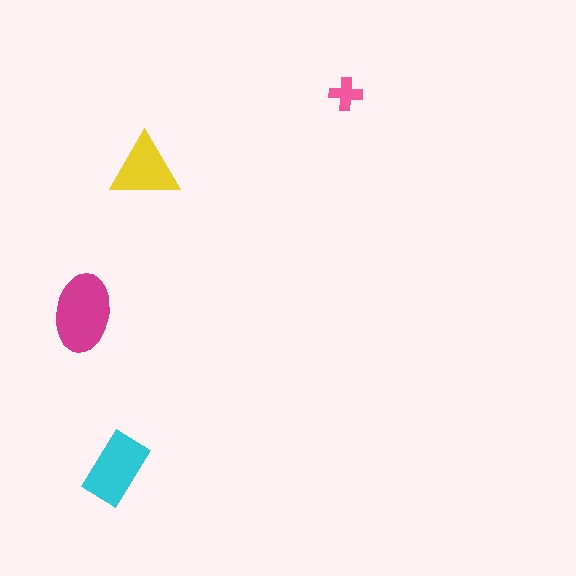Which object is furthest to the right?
The pink cross is rightmost.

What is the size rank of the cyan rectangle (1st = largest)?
2nd.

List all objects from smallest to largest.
The pink cross, the yellow triangle, the cyan rectangle, the magenta ellipse.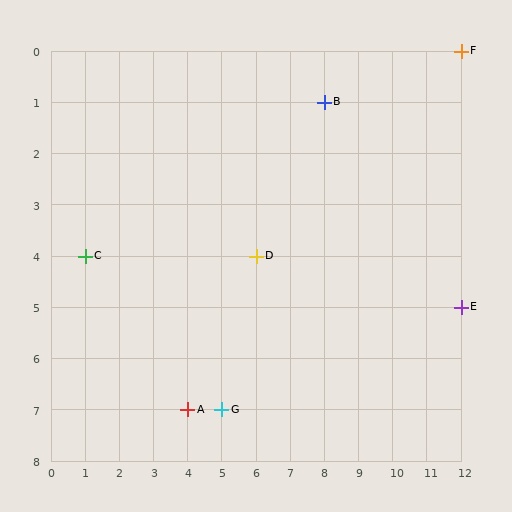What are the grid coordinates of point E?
Point E is at grid coordinates (12, 5).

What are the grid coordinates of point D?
Point D is at grid coordinates (6, 4).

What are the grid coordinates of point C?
Point C is at grid coordinates (1, 4).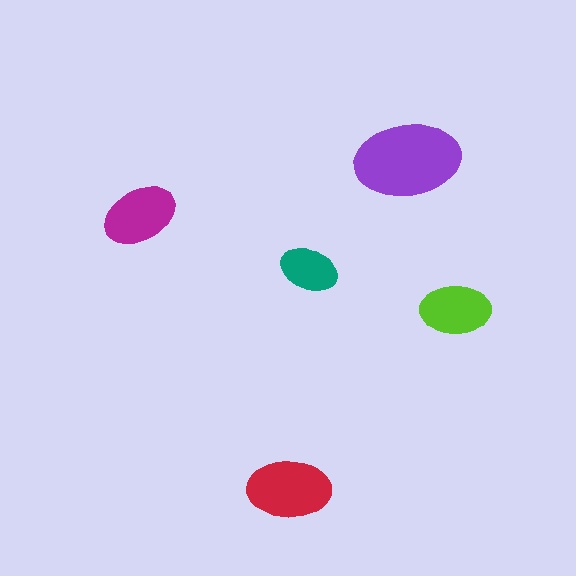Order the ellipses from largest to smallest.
the purple one, the red one, the magenta one, the lime one, the teal one.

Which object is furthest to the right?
The lime ellipse is rightmost.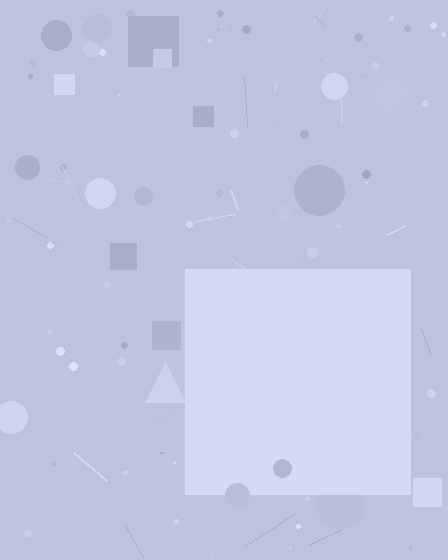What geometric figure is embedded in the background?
A square is embedded in the background.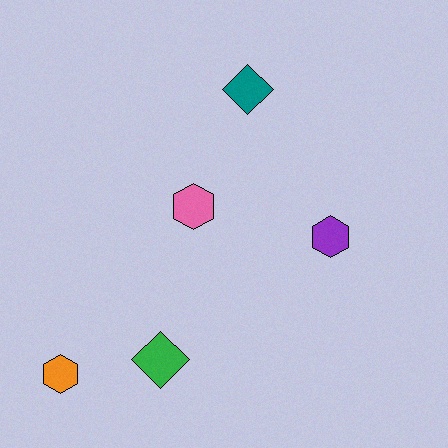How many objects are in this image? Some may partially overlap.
There are 5 objects.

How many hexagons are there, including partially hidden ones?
There are 3 hexagons.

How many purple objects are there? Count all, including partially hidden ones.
There is 1 purple object.